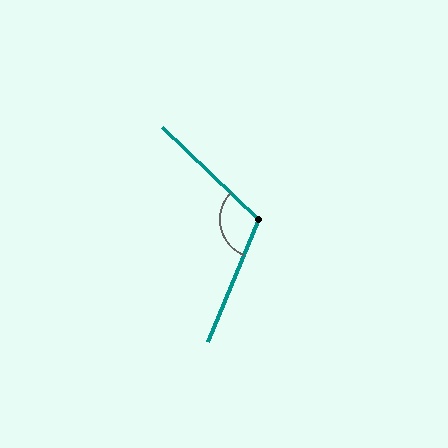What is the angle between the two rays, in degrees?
Approximately 112 degrees.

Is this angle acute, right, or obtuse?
It is obtuse.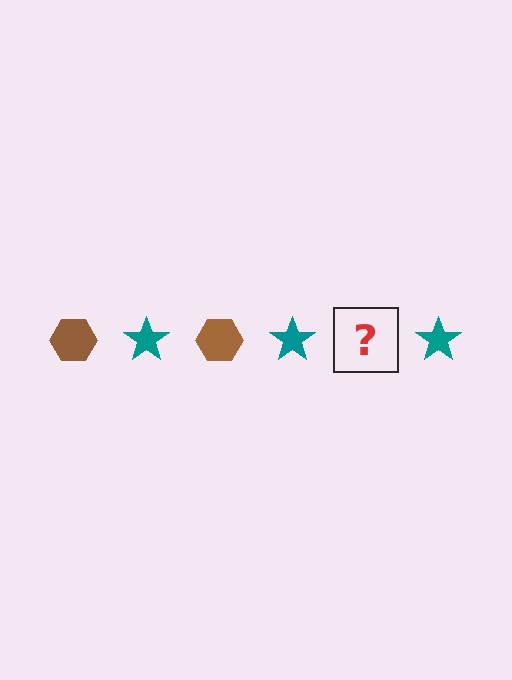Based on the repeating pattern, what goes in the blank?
The blank should be a brown hexagon.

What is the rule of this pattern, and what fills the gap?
The rule is that the pattern alternates between brown hexagon and teal star. The gap should be filled with a brown hexagon.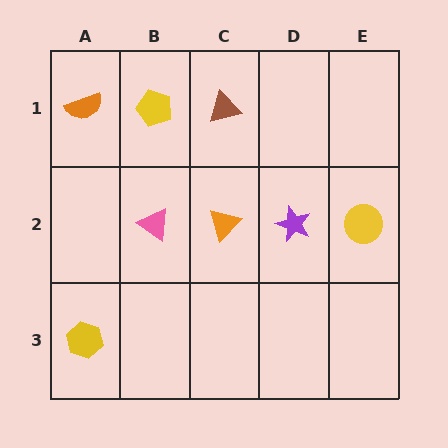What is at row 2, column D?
A purple star.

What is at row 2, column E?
A yellow circle.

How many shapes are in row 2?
4 shapes.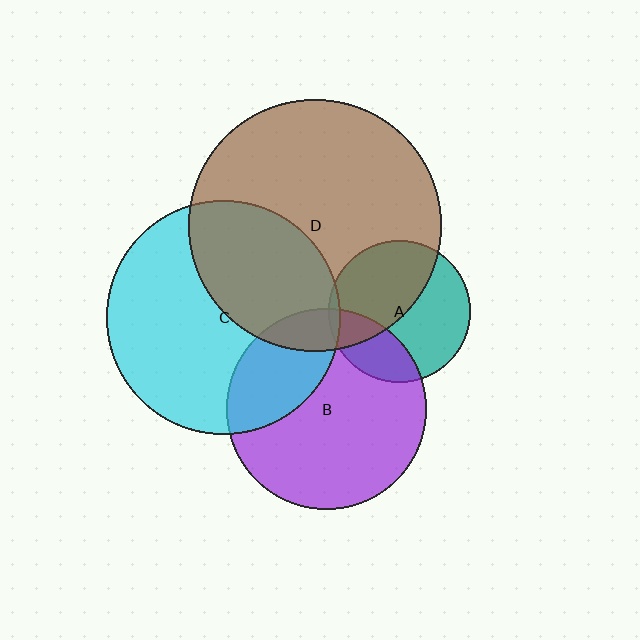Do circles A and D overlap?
Yes.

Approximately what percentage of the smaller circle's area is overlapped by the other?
Approximately 50%.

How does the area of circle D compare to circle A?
Approximately 3.2 times.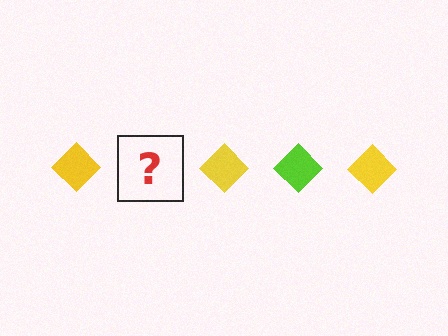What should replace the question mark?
The question mark should be replaced with a lime diamond.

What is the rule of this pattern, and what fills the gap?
The rule is that the pattern cycles through yellow, lime diamonds. The gap should be filled with a lime diamond.